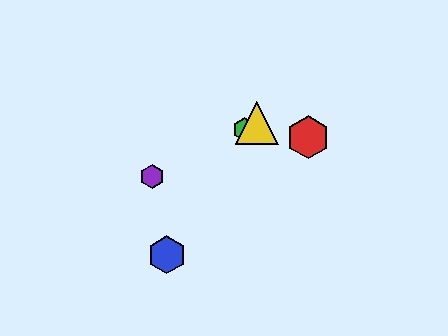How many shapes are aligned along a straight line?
3 shapes (the green hexagon, the yellow triangle, the purple hexagon) are aligned along a straight line.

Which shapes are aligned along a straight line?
The green hexagon, the yellow triangle, the purple hexagon are aligned along a straight line.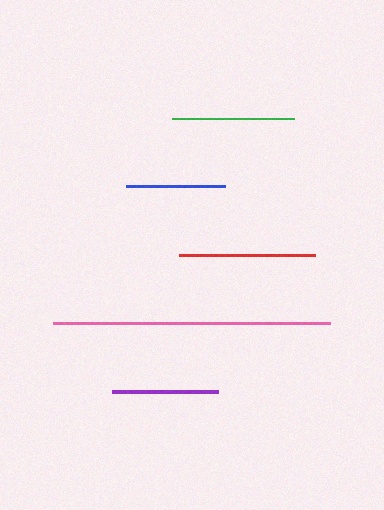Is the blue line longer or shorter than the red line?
The red line is longer than the blue line.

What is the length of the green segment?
The green segment is approximately 122 pixels long.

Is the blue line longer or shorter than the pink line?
The pink line is longer than the blue line.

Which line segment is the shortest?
The blue line is the shortest at approximately 98 pixels.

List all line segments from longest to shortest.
From longest to shortest: pink, red, green, purple, blue.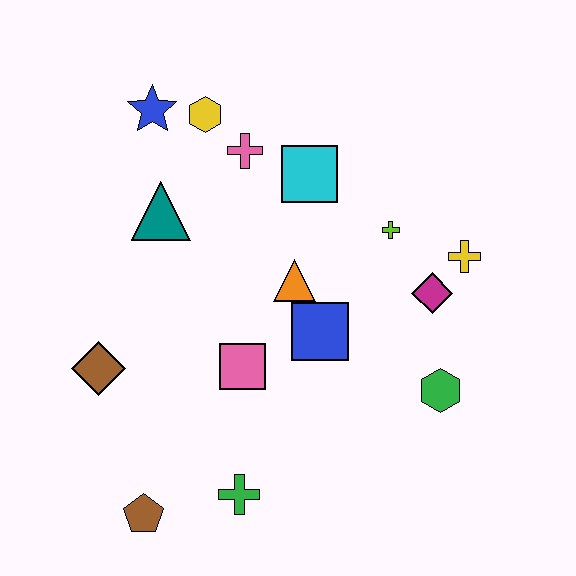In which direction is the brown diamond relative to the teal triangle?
The brown diamond is below the teal triangle.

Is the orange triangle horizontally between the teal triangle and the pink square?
No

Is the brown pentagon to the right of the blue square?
No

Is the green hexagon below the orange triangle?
Yes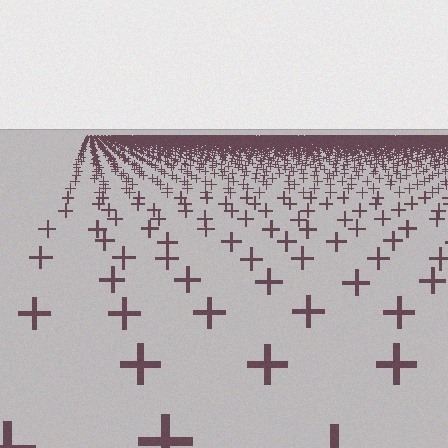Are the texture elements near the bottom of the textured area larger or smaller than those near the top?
Larger. Near the bottom, elements are closer to the viewer and appear at a bigger on-screen size.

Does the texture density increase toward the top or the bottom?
Density increases toward the top.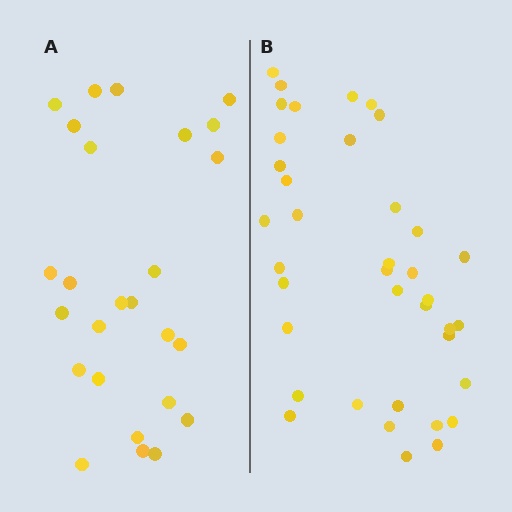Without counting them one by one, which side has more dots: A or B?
Region B (the right region) has more dots.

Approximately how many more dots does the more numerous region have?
Region B has roughly 12 or so more dots than region A.